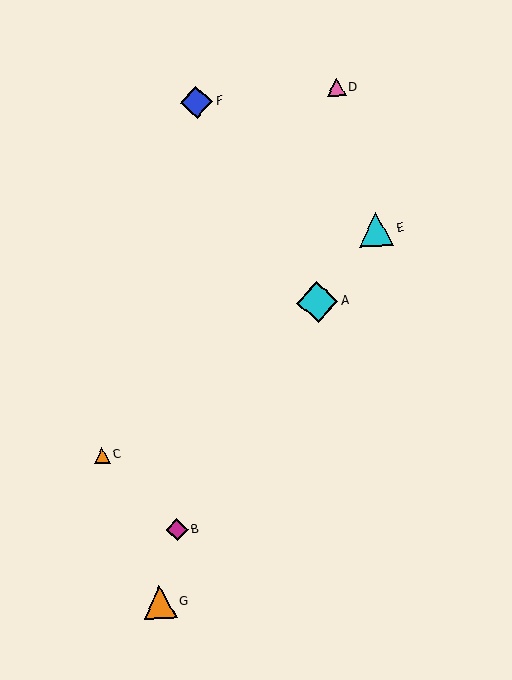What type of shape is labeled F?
Shape F is a blue diamond.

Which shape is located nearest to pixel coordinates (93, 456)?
The orange triangle (labeled C) at (102, 455) is nearest to that location.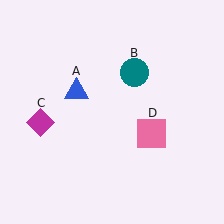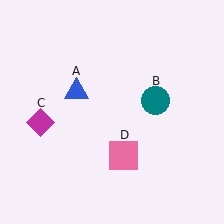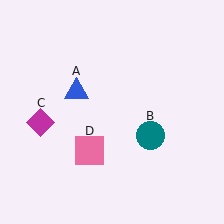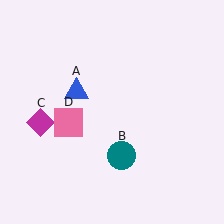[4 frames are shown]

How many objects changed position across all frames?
2 objects changed position: teal circle (object B), pink square (object D).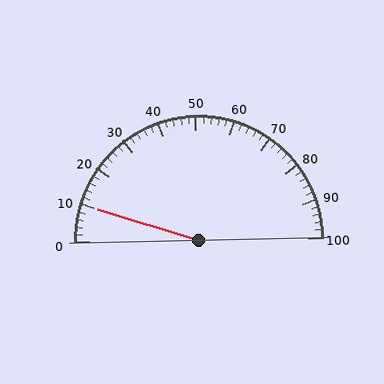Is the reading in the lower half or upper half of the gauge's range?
The reading is in the lower half of the range (0 to 100).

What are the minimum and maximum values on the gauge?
The gauge ranges from 0 to 100.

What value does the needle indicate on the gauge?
The needle indicates approximately 10.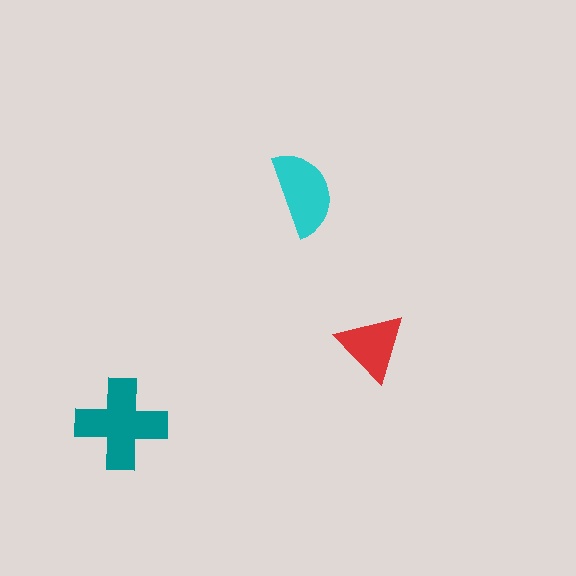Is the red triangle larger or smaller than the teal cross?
Smaller.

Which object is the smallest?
The red triangle.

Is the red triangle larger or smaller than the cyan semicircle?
Smaller.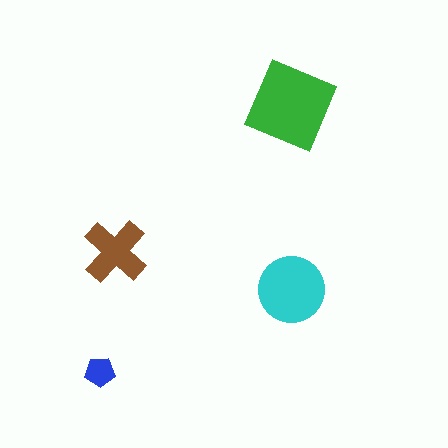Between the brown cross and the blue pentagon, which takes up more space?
The brown cross.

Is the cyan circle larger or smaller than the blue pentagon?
Larger.